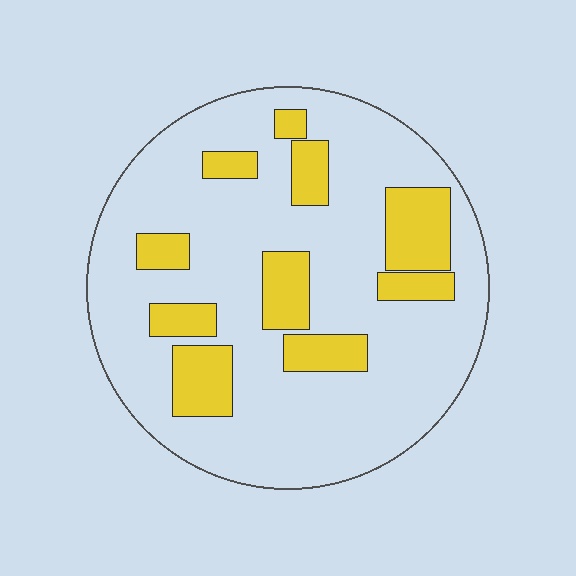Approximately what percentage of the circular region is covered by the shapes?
Approximately 20%.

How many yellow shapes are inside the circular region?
10.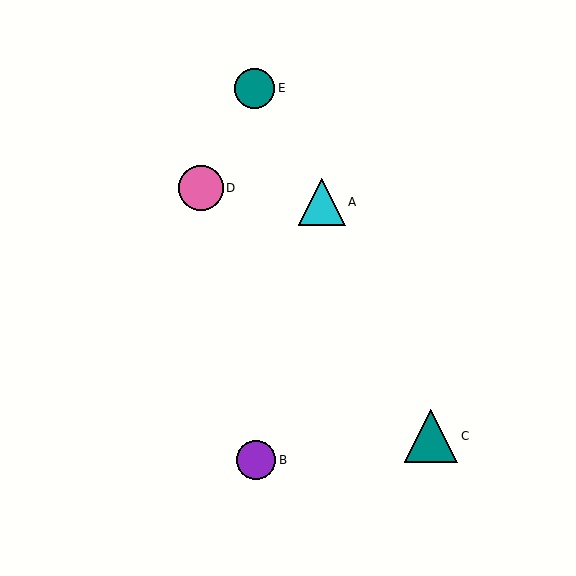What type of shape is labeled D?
Shape D is a pink circle.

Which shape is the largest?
The teal triangle (labeled C) is the largest.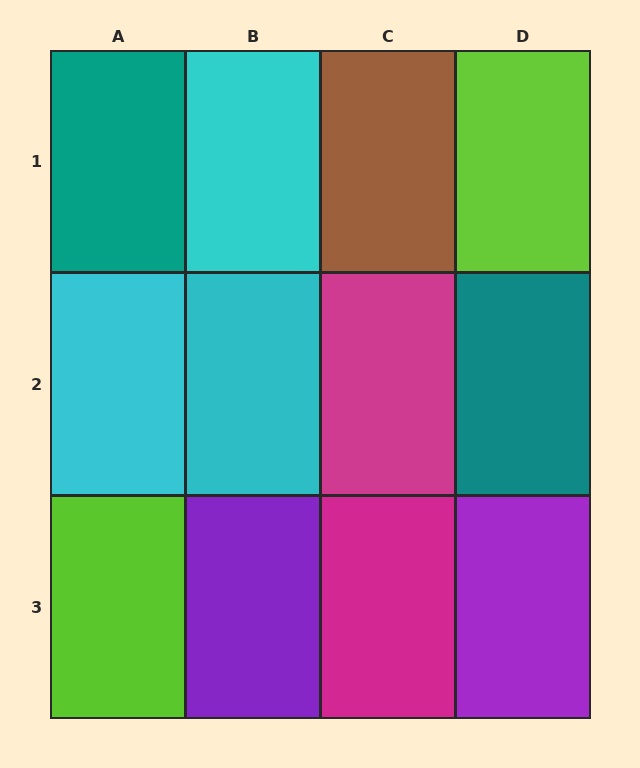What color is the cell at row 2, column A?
Cyan.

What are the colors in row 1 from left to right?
Teal, cyan, brown, lime.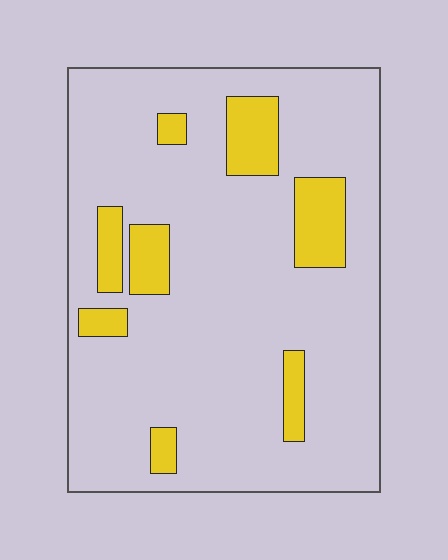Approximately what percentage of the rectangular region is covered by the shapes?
Approximately 15%.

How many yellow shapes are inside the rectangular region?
8.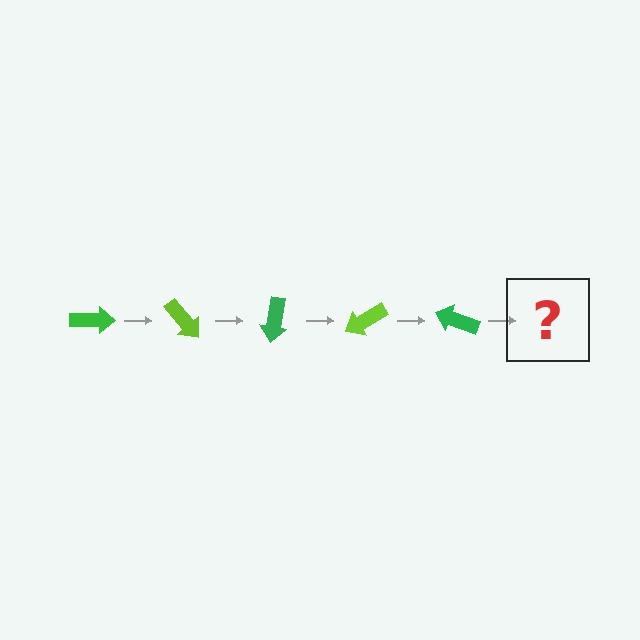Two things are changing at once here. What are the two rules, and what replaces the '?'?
The two rules are that it rotates 50 degrees each step and the color cycles through green and lime. The '?' should be a lime arrow, rotated 250 degrees from the start.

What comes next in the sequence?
The next element should be a lime arrow, rotated 250 degrees from the start.